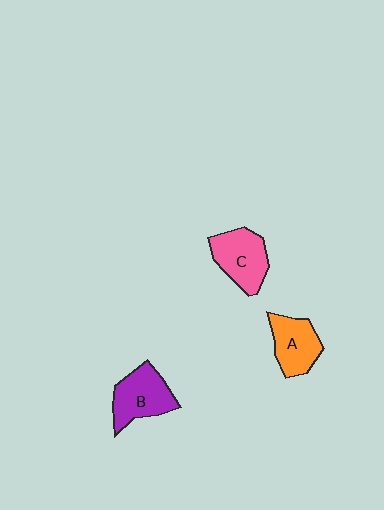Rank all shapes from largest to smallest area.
From largest to smallest: B (purple), C (pink), A (orange).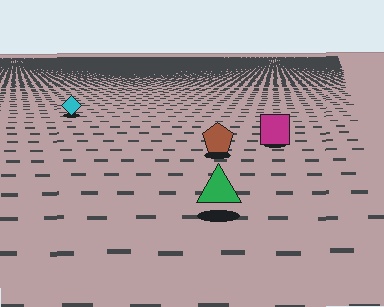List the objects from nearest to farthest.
From nearest to farthest: the green triangle, the brown pentagon, the magenta square, the cyan diamond.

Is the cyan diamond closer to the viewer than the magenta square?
No. The magenta square is closer — you can tell from the texture gradient: the ground texture is coarser near it.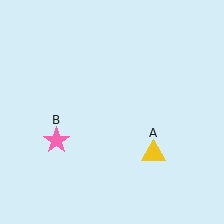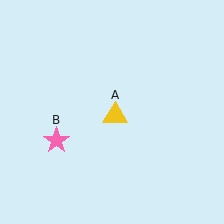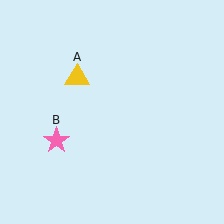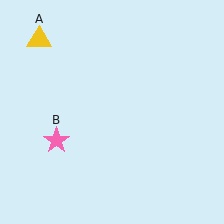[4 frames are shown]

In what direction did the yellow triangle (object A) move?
The yellow triangle (object A) moved up and to the left.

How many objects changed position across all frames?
1 object changed position: yellow triangle (object A).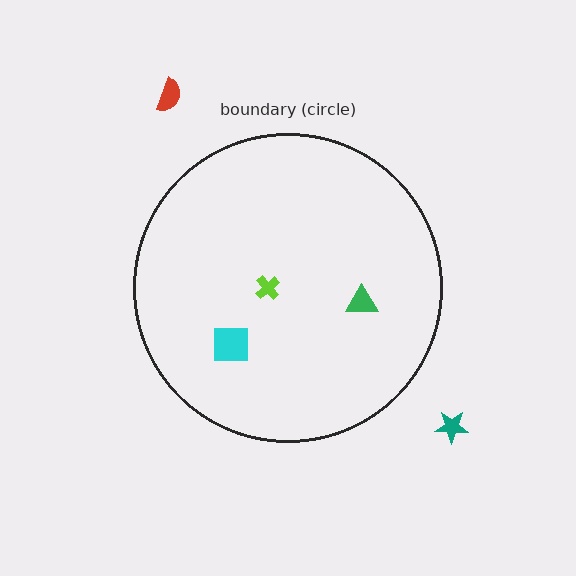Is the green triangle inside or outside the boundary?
Inside.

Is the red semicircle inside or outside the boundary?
Outside.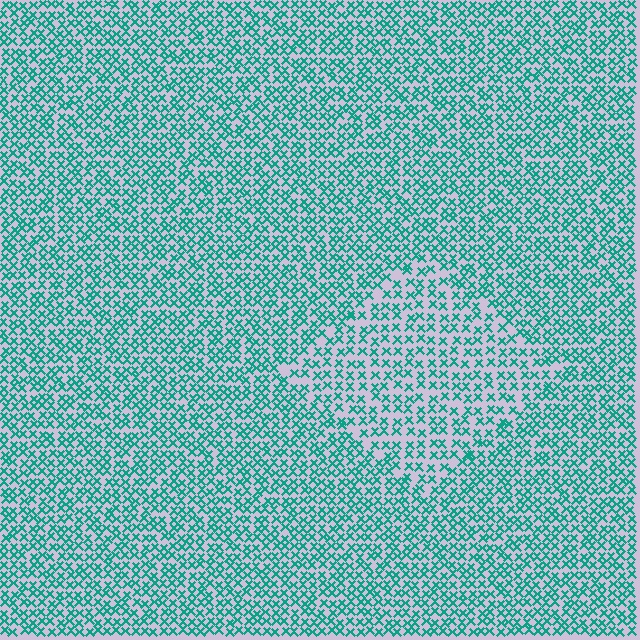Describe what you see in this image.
The image contains small teal elements arranged at two different densities. A diamond-shaped region is visible where the elements are less densely packed than the surrounding area.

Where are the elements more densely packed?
The elements are more densely packed outside the diamond boundary.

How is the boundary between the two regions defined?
The boundary is defined by a change in element density (approximately 1.5x ratio). All elements are the same color, size, and shape.